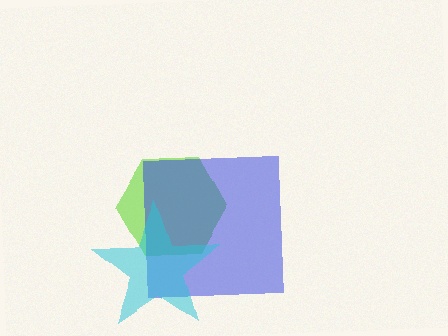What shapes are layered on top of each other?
The layered shapes are: a lime hexagon, a blue square, a cyan star.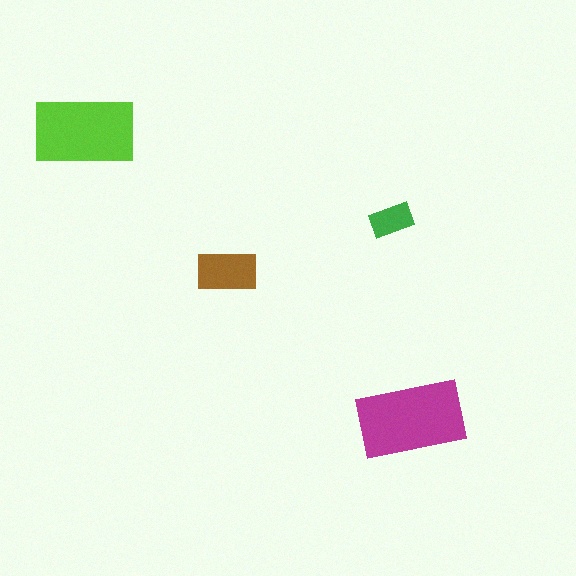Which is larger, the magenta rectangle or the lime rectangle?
The magenta one.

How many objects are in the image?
There are 4 objects in the image.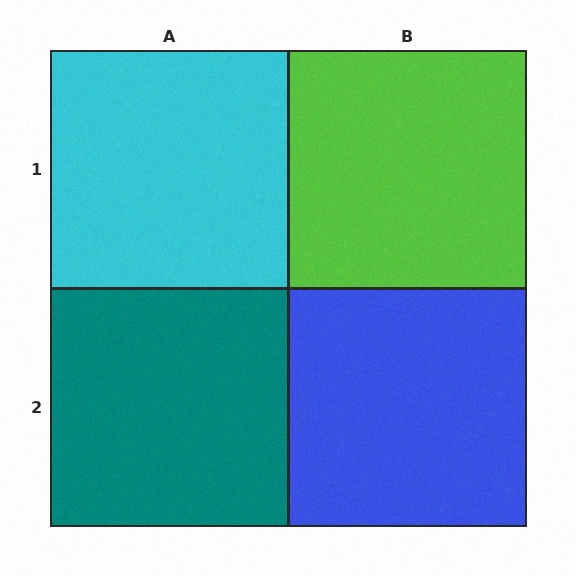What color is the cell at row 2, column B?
Blue.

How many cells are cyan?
1 cell is cyan.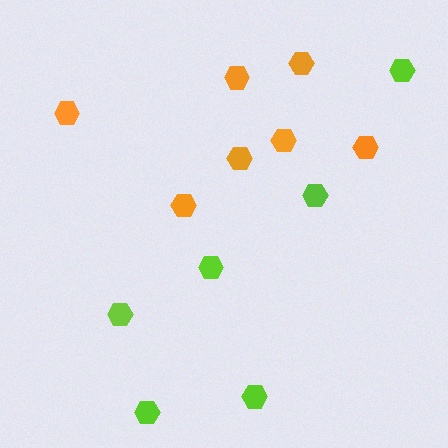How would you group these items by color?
There are 2 groups: one group of lime hexagons (6) and one group of orange hexagons (7).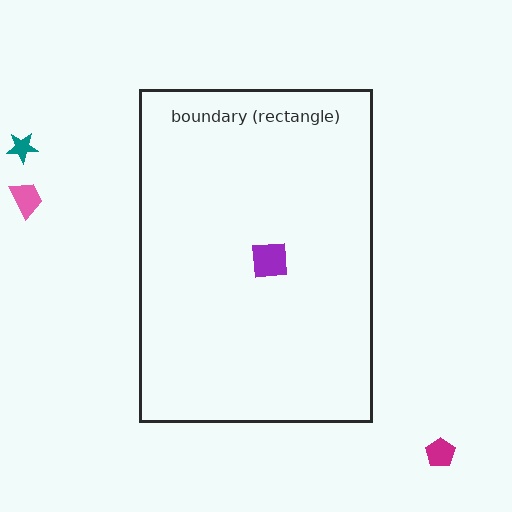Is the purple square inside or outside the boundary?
Inside.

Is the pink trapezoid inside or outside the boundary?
Outside.